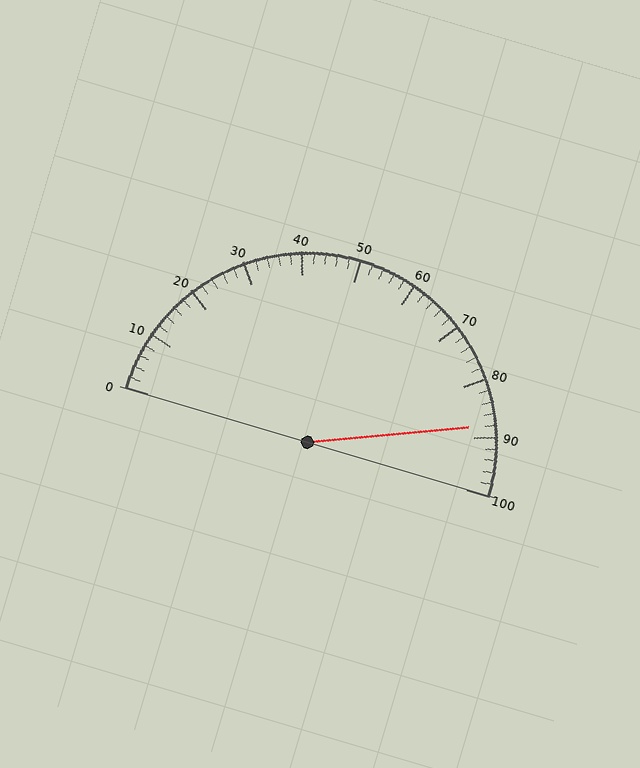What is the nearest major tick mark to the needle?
The nearest major tick mark is 90.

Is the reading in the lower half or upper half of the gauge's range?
The reading is in the upper half of the range (0 to 100).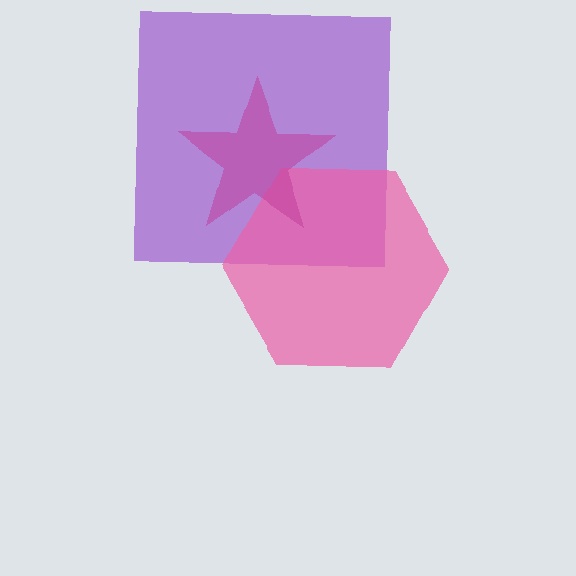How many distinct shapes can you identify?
There are 3 distinct shapes: a purple square, a pink hexagon, a magenta star.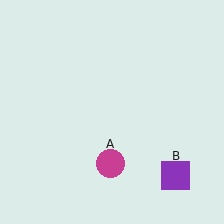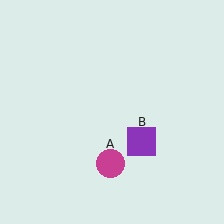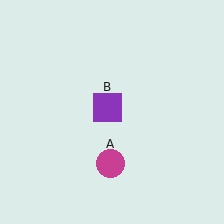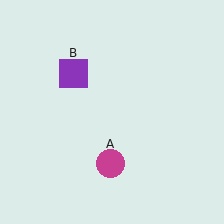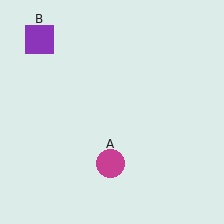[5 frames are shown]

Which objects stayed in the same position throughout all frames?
Magenta circle (object A) remained stationary.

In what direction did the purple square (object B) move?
The purple square (object B) moved up and to the left.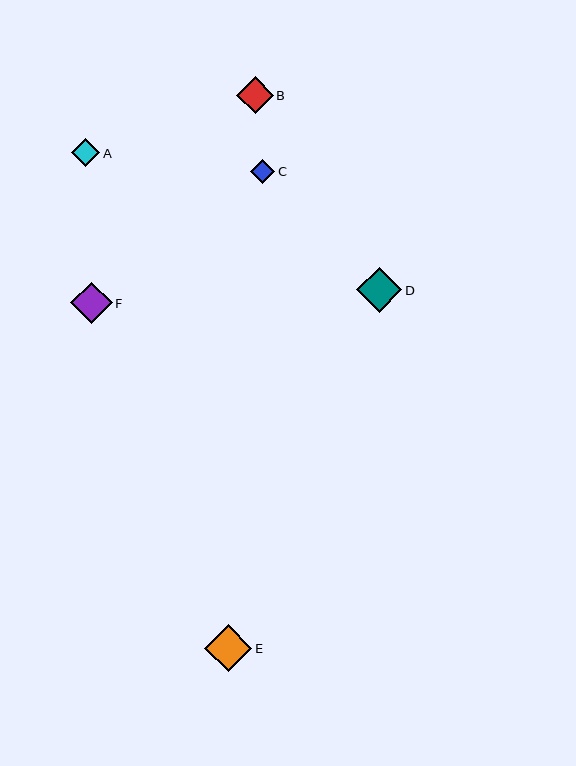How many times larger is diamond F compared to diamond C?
Diamond F is approximately 1.7 times the size of diamond C.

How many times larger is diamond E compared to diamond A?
Diamond E is approximately 1.7 times the size of diamond A.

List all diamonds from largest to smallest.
From largest to smallest: E, D, F, B, A, C.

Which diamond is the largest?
Diamond E is the largest with a size of approximately 47 pixels.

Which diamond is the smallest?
Diamond C is the smallest with a size of approximately 24 pixels.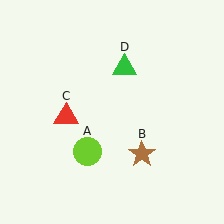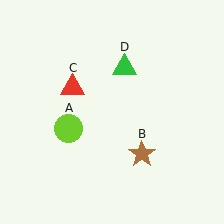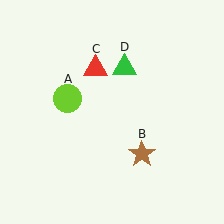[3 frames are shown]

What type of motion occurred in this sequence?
The lime circle (object A), red triangle (object C) rotated clockwise around the center of the scene.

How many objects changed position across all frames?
2 objects changed position: lime circle (object A), red triangle (object C).